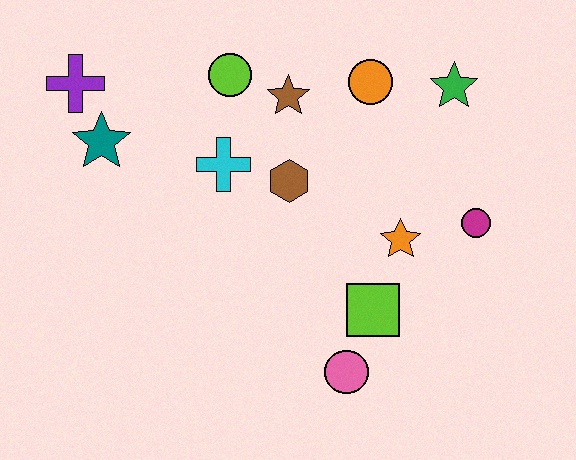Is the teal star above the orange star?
Yes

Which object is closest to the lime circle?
The brown star is closest to the lime circle.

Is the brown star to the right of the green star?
No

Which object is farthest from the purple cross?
The magenta circle is farthest from the purple cross.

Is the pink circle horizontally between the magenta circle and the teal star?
Yes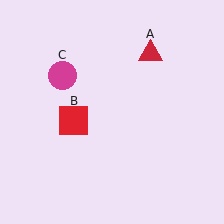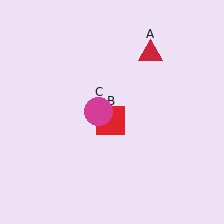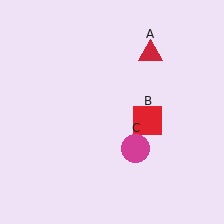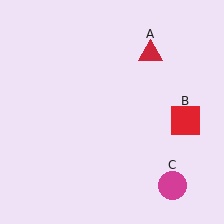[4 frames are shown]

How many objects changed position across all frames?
2 objects changed position: red square (object B), magenta circle (object C).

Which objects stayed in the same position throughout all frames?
Red triangle (object A) remained stationary.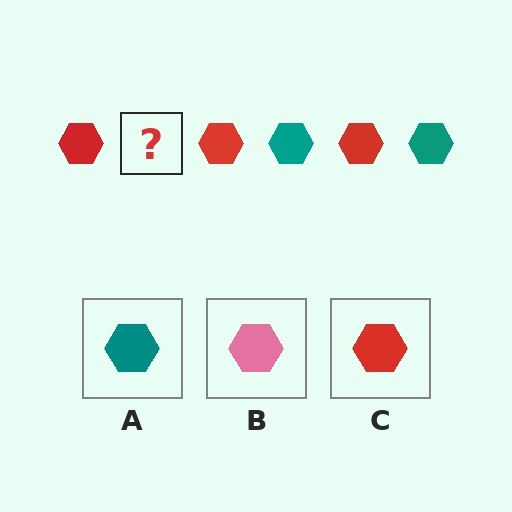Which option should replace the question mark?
Option A.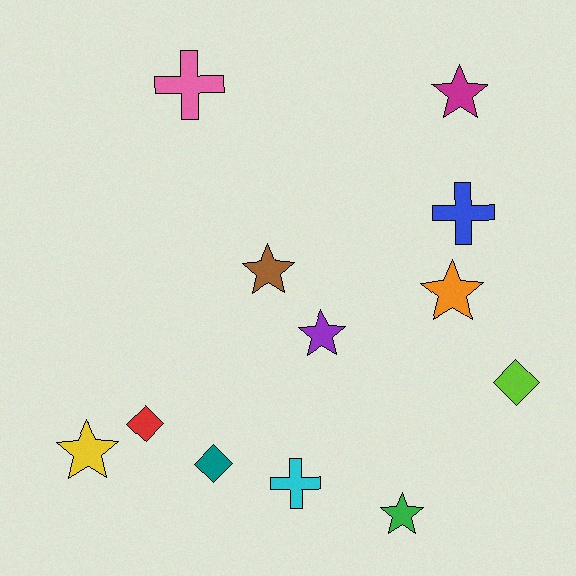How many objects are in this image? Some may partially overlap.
There are 12 objects.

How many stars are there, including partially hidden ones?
There are 6 stars.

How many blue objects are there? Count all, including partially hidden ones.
There is 1 blue object.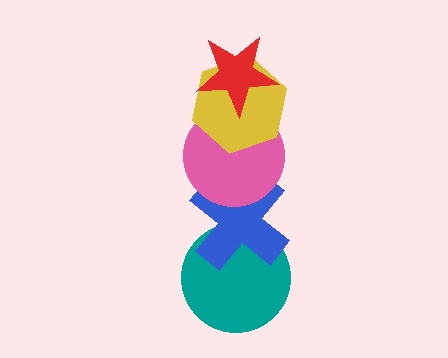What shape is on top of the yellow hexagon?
The red star is on top of the yellow hexagon.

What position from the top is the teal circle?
The teal circle is 5th from the top.